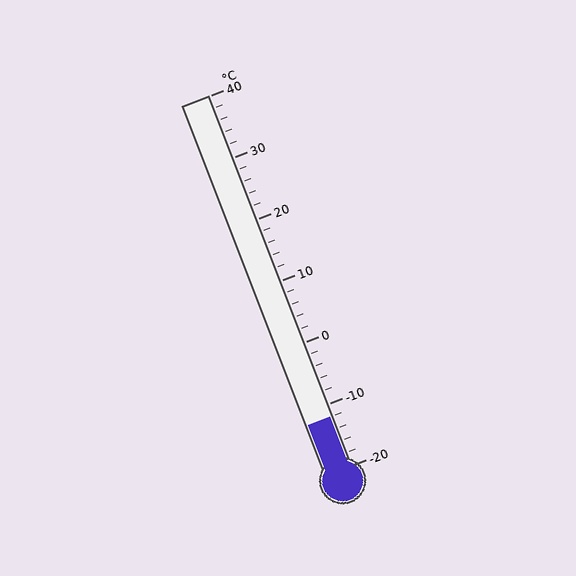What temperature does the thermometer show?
The thermometer shows approximately -12°C.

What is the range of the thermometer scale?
The thermometer scale ranges from -20°C to 40°C.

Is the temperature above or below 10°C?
The temperature is below 10°C.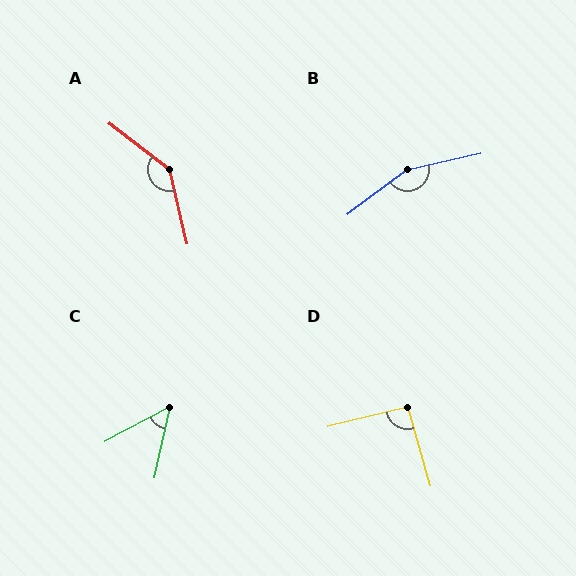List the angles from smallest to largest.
C (49°), D (92°), A (141°), B (156°).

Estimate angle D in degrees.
Approximately 92 degrees.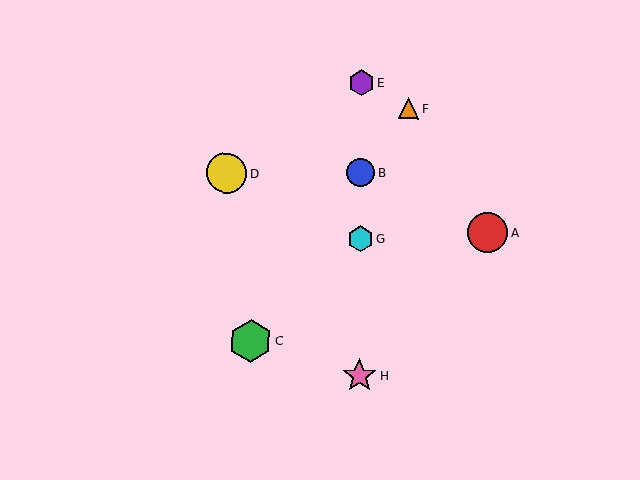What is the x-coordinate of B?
Object B is at x≈361.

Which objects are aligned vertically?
Objects B, E, G, H are aligned vertically.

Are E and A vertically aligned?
No, E is at x≈361 and A is at x≈488.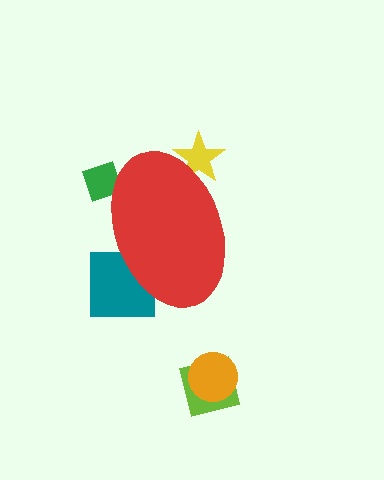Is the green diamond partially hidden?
Yes, the green diamond is partially hidden behind the red ellipse.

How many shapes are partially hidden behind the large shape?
3 shapes are partially hidden.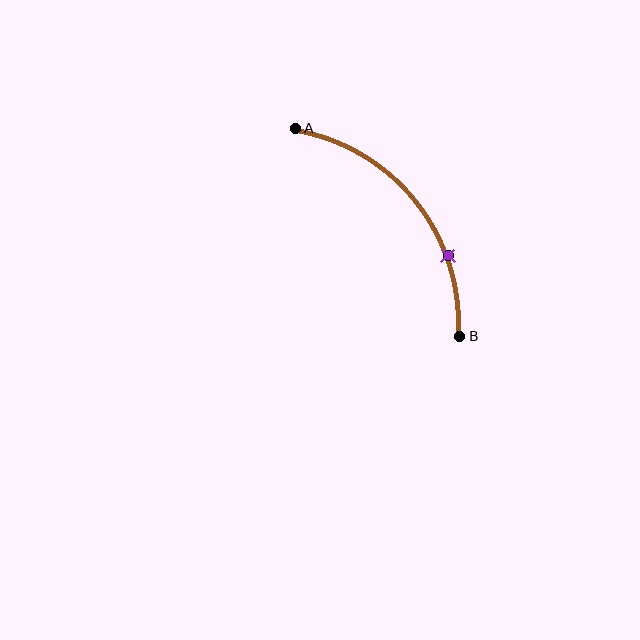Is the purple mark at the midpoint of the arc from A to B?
No. The purple mark lies on the arc but is closer to endpoint B. The arc midpoint would be at the point on the curve equidistant along the arc from both A and B.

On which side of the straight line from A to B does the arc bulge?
The arc bulges above and to the right of the straight line connecting A and B.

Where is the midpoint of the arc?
The arc midpoint is the point on the curve farthest from the straight line joining A and B. It sits above and to the right of that line.